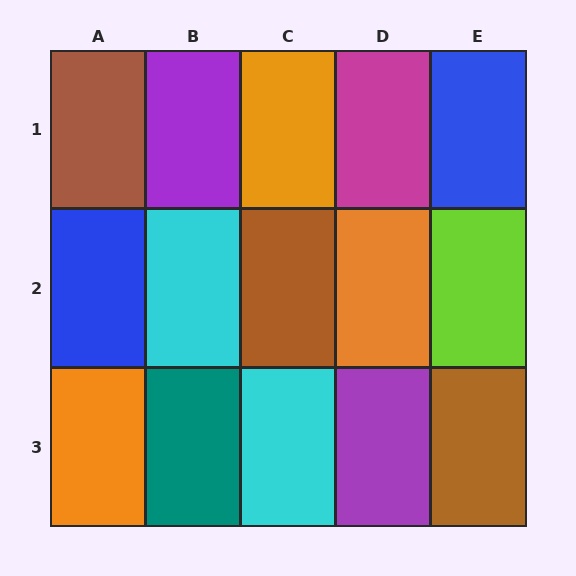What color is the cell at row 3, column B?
Teal.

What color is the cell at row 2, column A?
Blue.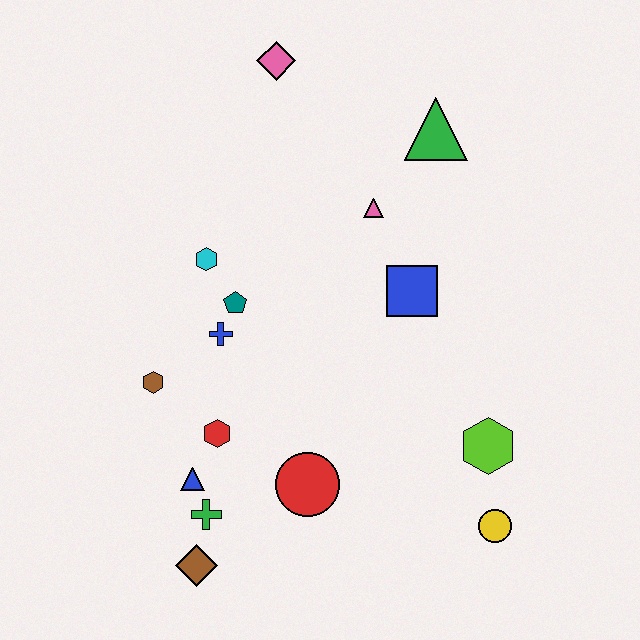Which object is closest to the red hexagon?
The blue triangle is closest to the red hexagon.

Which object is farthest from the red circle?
The pink diamond is farthest from the red circle.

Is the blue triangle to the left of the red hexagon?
Yes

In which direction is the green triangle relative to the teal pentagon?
The green triangle is to the right of the teal pentagon.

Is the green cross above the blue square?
No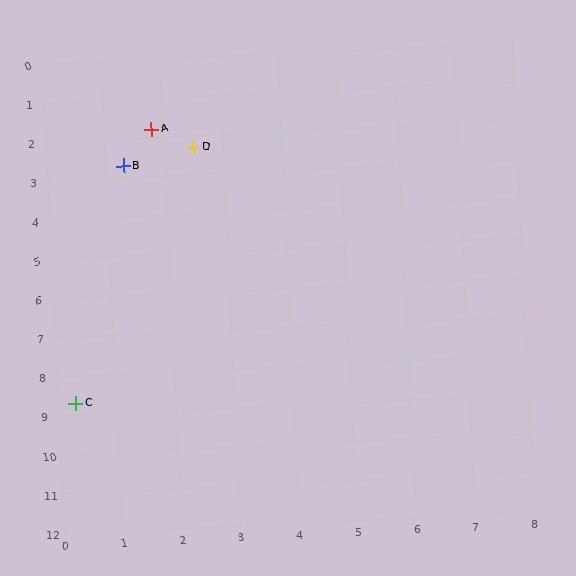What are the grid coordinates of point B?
Point B is at approximately (1.3, 2.7).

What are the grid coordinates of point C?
Point C is at approximately (0.3, 8.7).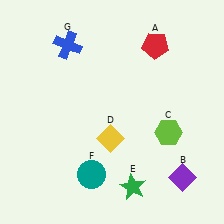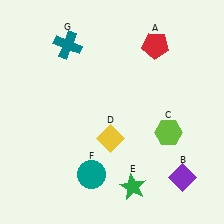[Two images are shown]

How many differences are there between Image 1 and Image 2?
There is 1 difference between the two images.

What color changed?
The cross (G) changed from blue in Image 1 to teal in Image 2.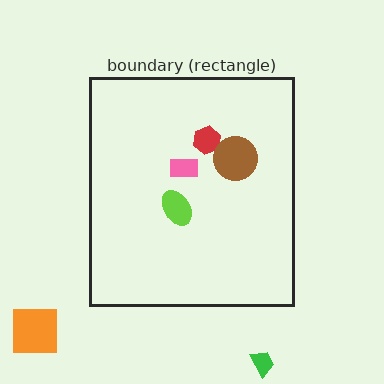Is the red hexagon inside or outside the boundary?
Inside.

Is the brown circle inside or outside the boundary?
Inside.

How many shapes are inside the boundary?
4 inside, 2 outside.